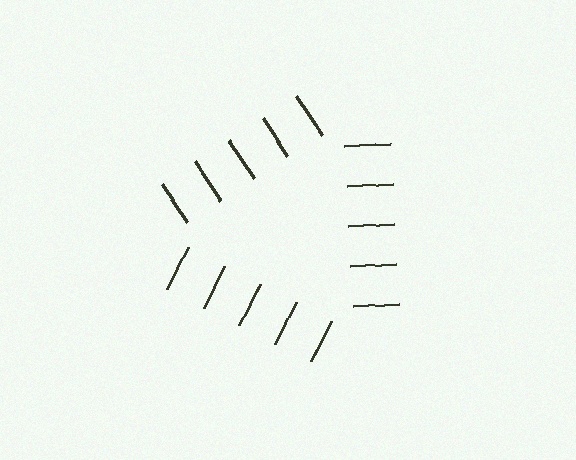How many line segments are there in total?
15 — 5 along each of the 3 edges.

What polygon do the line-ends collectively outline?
An illusory triangle — the line segments terminate on its edges but no continuous stroke is drawn.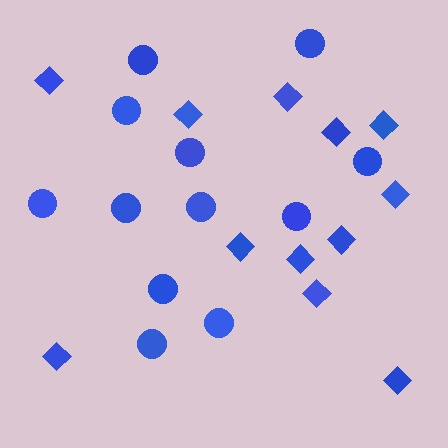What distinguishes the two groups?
There are 2 groups: one group of diamonds (12) and one group of circles (12).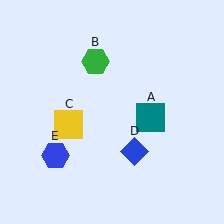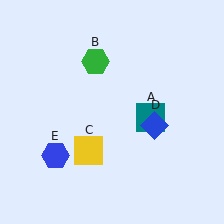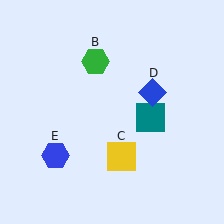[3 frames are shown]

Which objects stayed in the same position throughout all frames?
Teal square (object A) and green hexagon (object B) and blue hexagon (object E) remained stationary.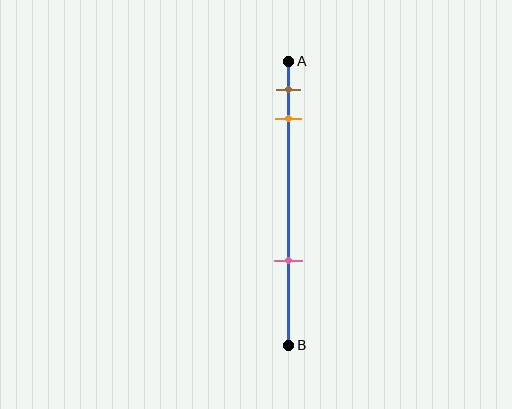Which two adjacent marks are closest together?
The brown and orange marks are the closest adjacent pair.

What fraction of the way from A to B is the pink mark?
The pink mark is approximately 70% (0.7) of the way from A to B.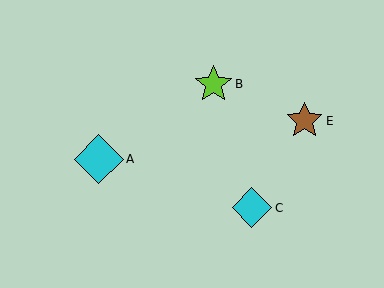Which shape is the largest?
The cyan diamond (labeled A) is the largest.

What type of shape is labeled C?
Shape C is a cyan diamond.